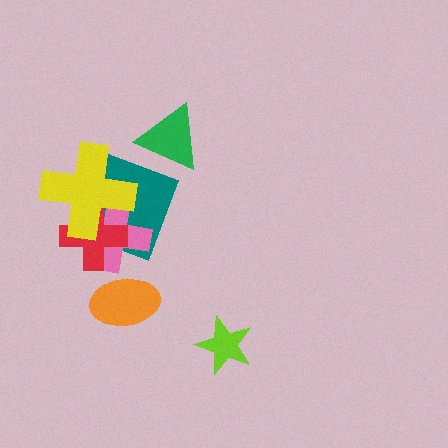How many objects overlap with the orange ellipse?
0 objects overlap with the orange ellipse.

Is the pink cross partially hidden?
Yes, it is partially covered by another shape.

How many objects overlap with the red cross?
3 objects overlap with the red cross.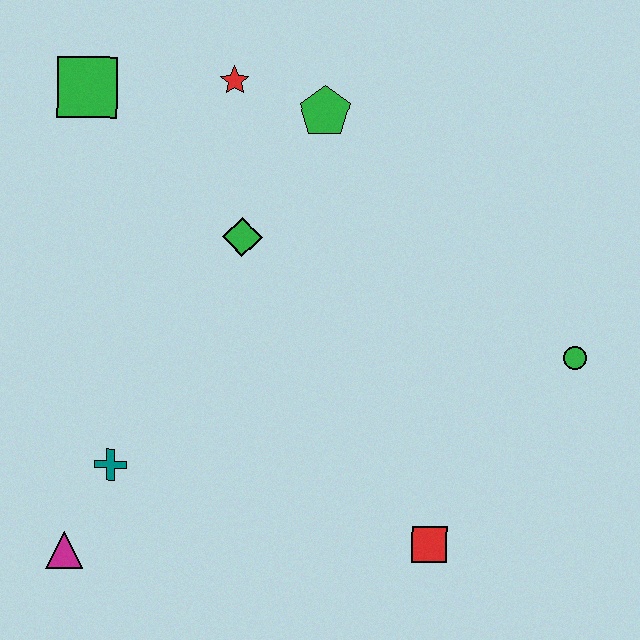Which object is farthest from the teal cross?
The green circle is farthest from the teal cross.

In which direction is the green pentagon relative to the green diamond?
The green pentagon is above the green diamond.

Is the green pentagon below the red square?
No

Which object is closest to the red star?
The green pentagon is closest to the red star.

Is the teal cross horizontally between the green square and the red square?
Yes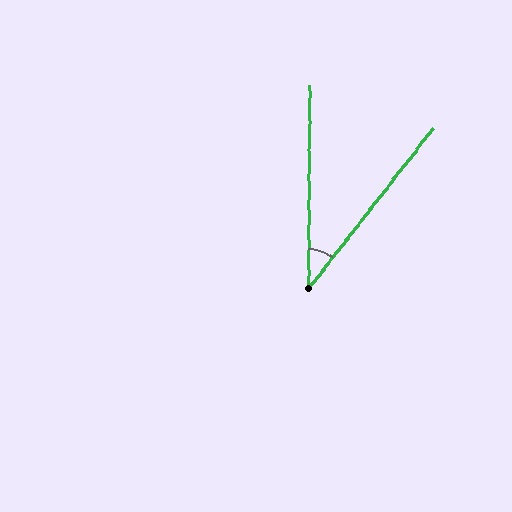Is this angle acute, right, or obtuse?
It is acute.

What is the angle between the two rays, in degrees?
Approximately 37 degrees.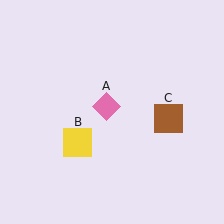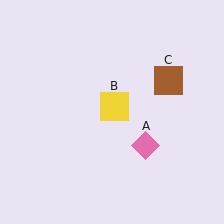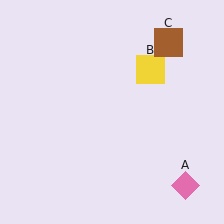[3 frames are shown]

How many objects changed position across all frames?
3 objects changed position: pink diamond (object A), yellow square (object B), brown square (object C).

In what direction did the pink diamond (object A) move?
The pink diamond (object A) moved down and to the right.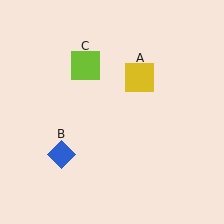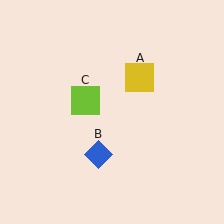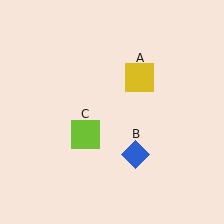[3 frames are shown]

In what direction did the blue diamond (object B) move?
The blue diamond (object B) moved right.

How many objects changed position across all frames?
2 objects changed position: blue diamond (object B), lime square (object C).